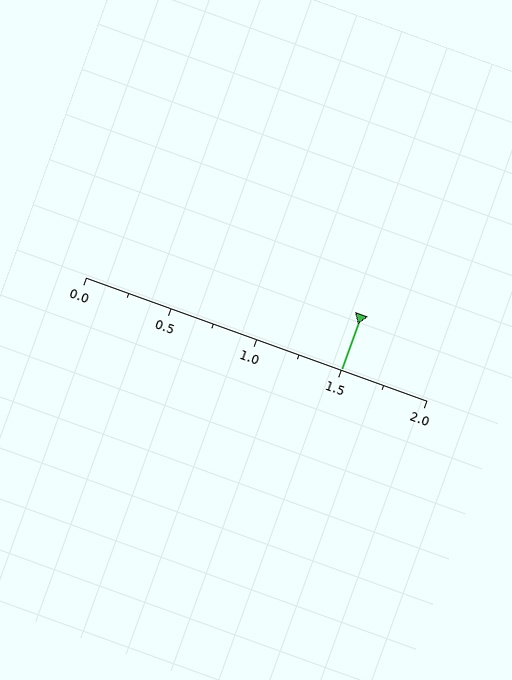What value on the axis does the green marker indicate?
The marker indicates approximately 1.5.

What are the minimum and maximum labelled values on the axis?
The axis runs from 0.0 to 2.0.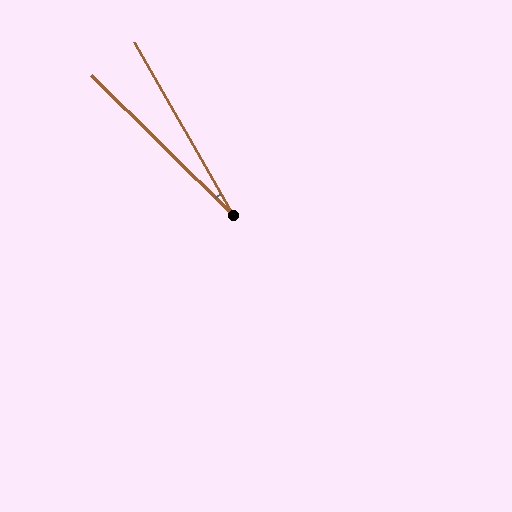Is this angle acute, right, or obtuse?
It is acute.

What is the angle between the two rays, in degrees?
Approximately 16 degrees.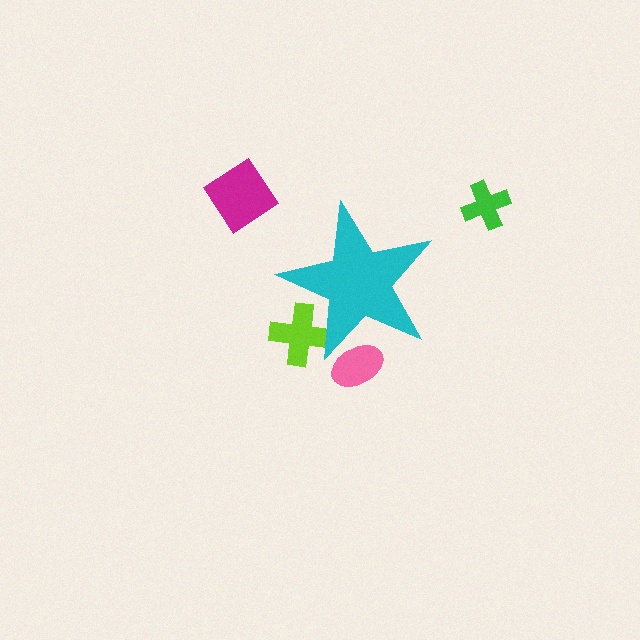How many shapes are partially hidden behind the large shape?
2 shapes are partially hidden.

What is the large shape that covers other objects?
A cyan star.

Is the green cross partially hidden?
No, the green cross is fully visible.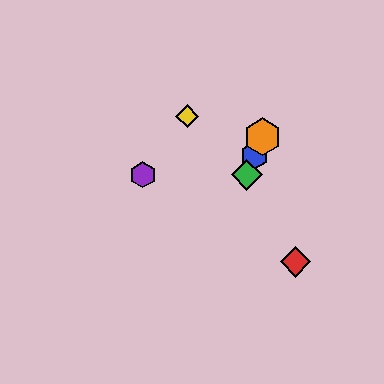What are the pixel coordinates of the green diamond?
The green diamond is at (247, 175).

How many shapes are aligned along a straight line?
3 shapes (the blue hexagon, the green diamond, the orange hexagon) are aligned along a straight line.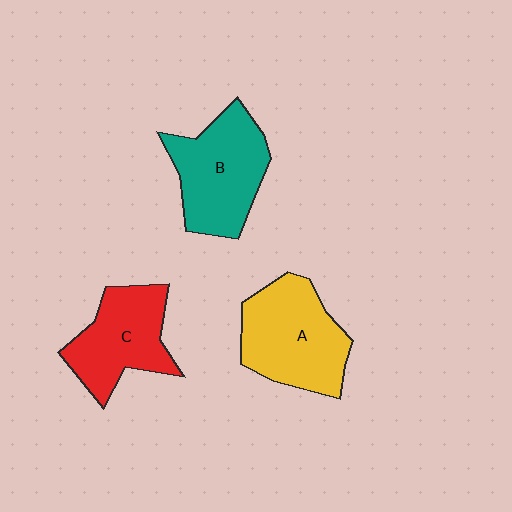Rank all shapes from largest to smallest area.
From largest to smallest: A (yellow), B (teal), C (red).